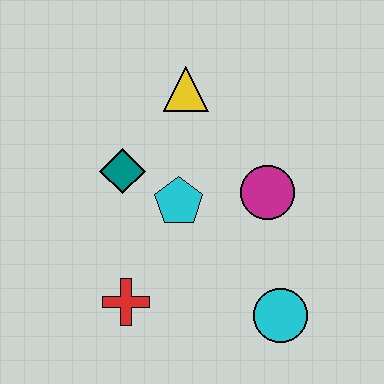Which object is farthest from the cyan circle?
The yellow triangle is farthest from the cyan circle.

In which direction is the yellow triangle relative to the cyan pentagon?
The yellow triangle is above the cyan pentagon.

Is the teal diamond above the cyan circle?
Yes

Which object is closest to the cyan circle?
The magenta circle is closest to the cyan circle.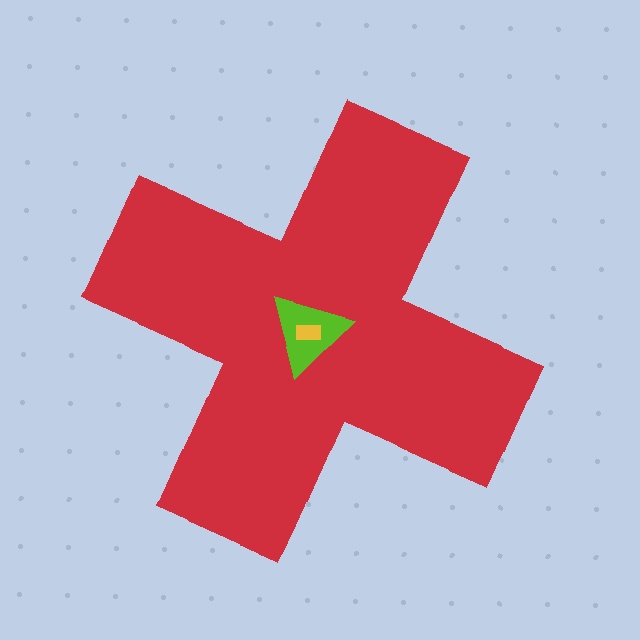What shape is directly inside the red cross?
The lime triangle.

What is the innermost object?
The yellow rectangle.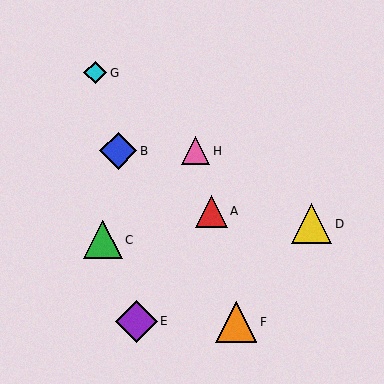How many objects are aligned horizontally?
2 objects (B, H) are aligned horizontally.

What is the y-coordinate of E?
Object E is at y≈321.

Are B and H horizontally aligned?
Yes, both are at y≈151.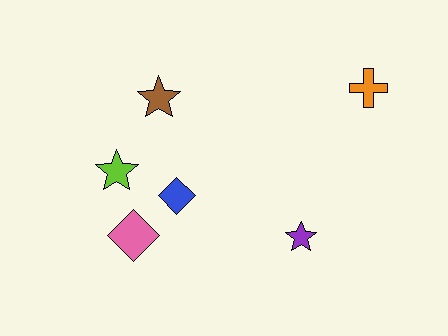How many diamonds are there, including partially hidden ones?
There are 2 diamonds.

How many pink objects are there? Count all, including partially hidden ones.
There is 1 pink object.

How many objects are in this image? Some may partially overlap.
There are 6 objects.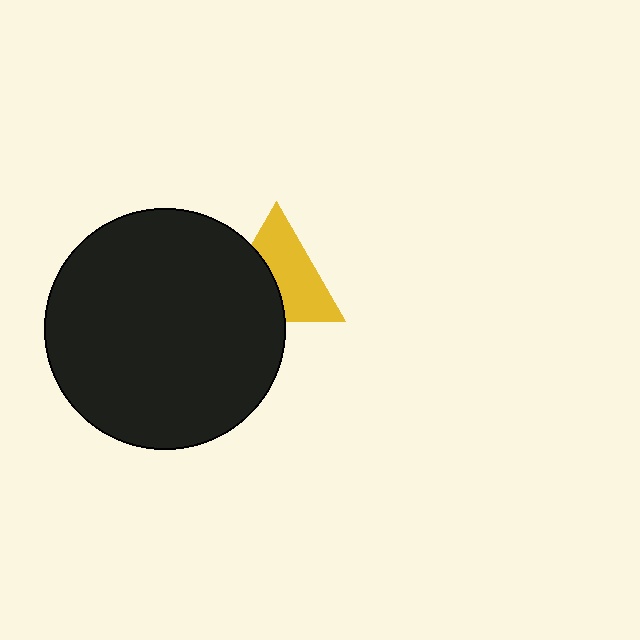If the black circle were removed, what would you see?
You would see the complete yellow triangle.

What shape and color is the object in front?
The object in front is a black circle.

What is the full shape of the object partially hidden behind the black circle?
The partially hidden object is a yellow triangle.